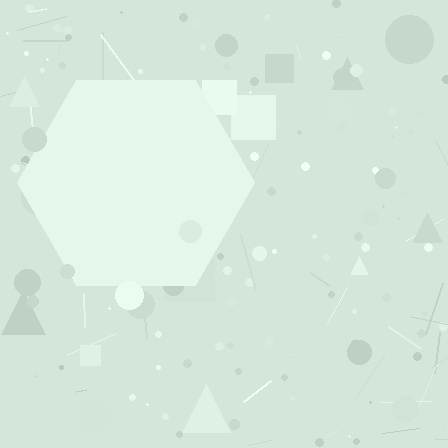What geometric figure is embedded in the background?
A hexagon is embedded in the background.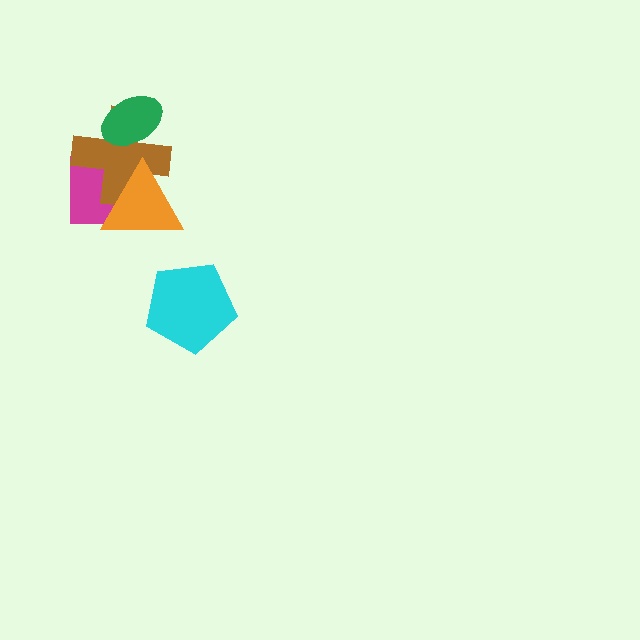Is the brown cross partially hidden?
Yes, it is partially covered by another shape.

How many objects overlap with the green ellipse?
1 object overlaps with the green ellipse.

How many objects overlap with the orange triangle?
2 objects overlap with the orange triangle.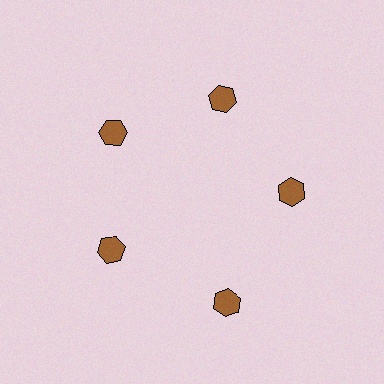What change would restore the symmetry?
The symmetry would be restored by moving it inward, back onto the ring so that all 5 hexagons sit at equal angles and equal distance from the center.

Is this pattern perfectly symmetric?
No. The 5 brown hexagons are arranged in a ring, but one element near the 5 o'clock position is pushed outward from the center, breaking the 5-fold rotational symmetry.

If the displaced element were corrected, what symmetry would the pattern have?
It would have 5-fold rotational symmetry — the pattern would map onto itself every 72 degrees.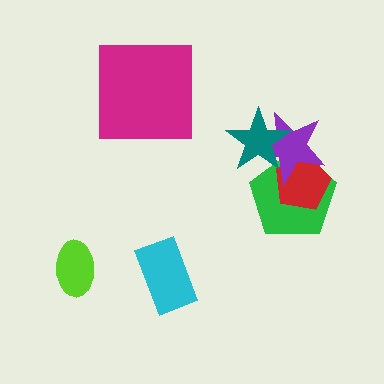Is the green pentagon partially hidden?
Yes, it is partially covered by another shape.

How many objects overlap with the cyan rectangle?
0 objects overlap with the cyan rectangle.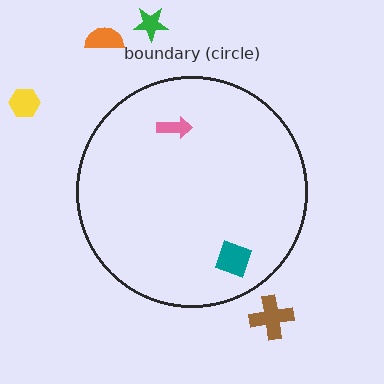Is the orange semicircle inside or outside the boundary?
Outside.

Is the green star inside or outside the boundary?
Outside.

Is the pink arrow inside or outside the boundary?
Inside.